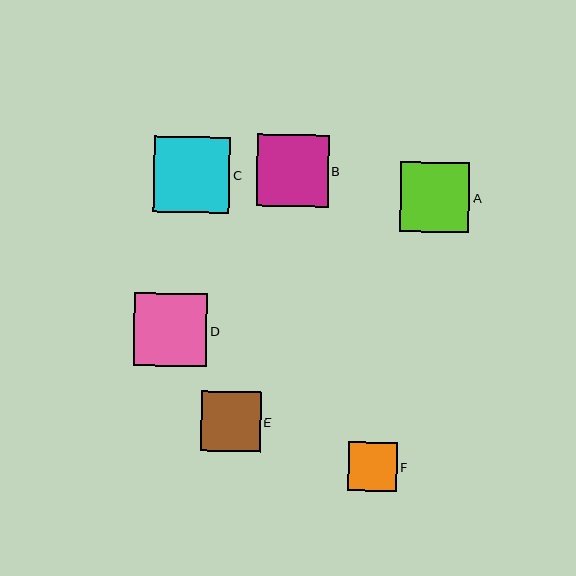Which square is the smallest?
Square F is the smallest with a size of approximately 49 pixels.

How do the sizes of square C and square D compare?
Square C and square D are approximately the same size.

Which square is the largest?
Square C is the largest with a size of approximately 76 pixels.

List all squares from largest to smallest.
From largest to smallest: C, D, B, A, E, F.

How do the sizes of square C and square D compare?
Square C and square D are approximately the same size.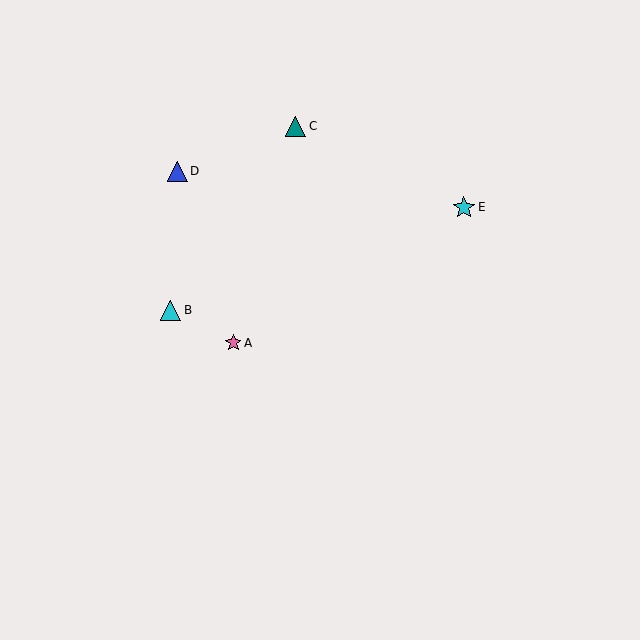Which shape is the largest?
The cyan star (labeled E) is the largest.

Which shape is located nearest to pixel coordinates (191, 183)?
The blue triangle (labeled D) at (177, 171) is nearest to that location.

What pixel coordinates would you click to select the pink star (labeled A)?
Click at (233, 343) to select the pink star A.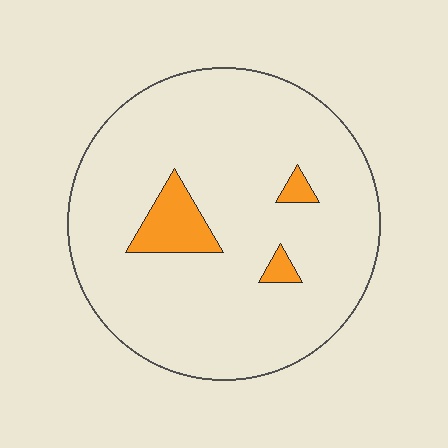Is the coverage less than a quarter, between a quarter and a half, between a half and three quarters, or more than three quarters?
Less than a quarter.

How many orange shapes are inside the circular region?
3.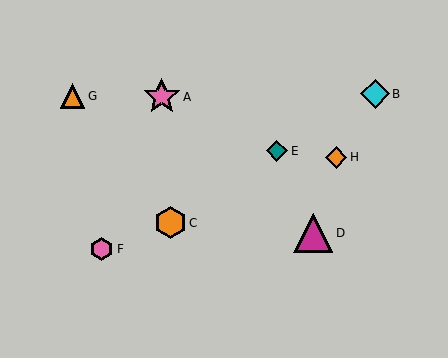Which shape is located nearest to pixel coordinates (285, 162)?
The teal diamond (labeled E) at (277, 151) is nearest to that location.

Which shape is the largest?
The magenta triangle (labeled D) is the largest.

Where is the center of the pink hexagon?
The center of the pink hexagon is at (102, 249).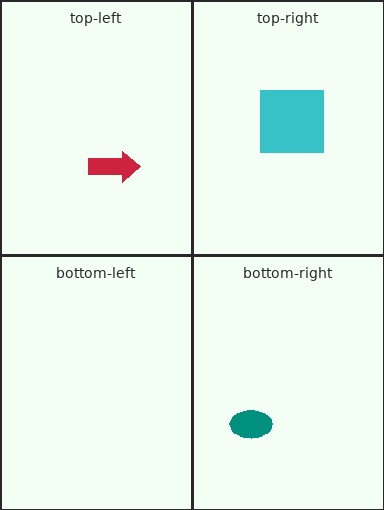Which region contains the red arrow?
The top-left region.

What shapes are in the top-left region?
The red arrow.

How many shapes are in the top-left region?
1.